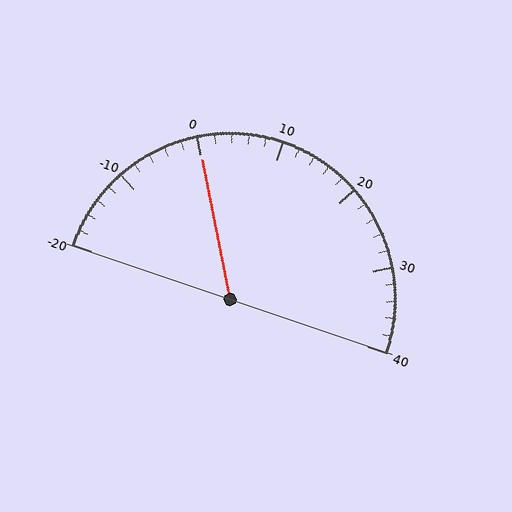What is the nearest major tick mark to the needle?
The nearest major tick mark is 0.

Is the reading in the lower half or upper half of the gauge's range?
The reading is in the lower half of the range (-20 to 40).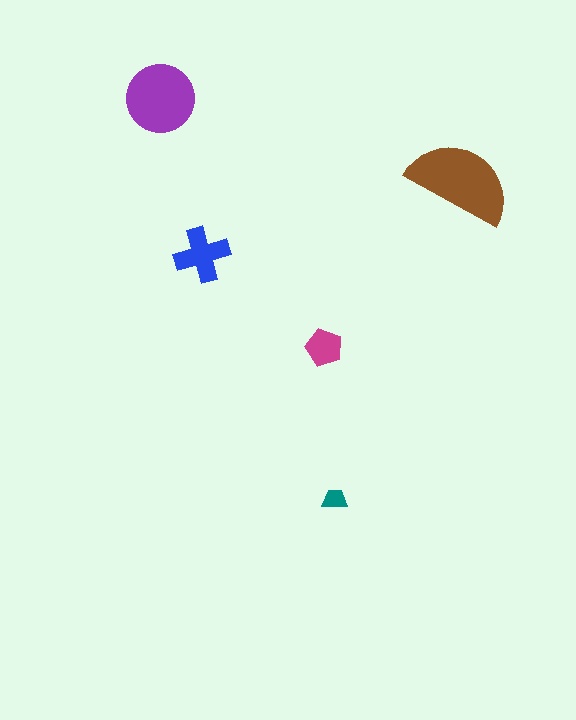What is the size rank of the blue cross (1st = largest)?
3rd.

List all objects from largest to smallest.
The brown semicircle, the purple circle, the blue cross, the magenta pentagon, the teal trapezoid.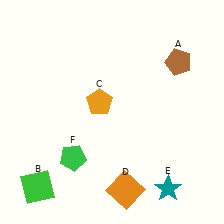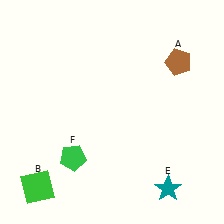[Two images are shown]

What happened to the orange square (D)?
The orange square (D) was removed in Image 2. It was in the bottom-right area of Image 1.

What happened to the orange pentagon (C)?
The orange pentagon (C) was removed in Image 2. It was in the top-left area of Image 1.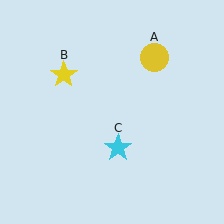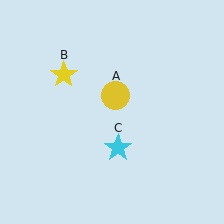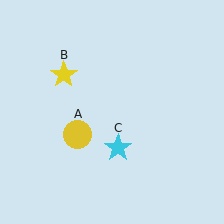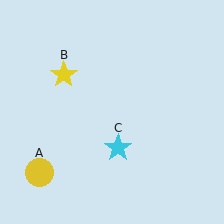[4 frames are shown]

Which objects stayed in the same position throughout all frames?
Yellow star (object B) and cyan star (object C) remained stationary.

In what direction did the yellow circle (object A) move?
The yellow circle (object A) moved down and to the left.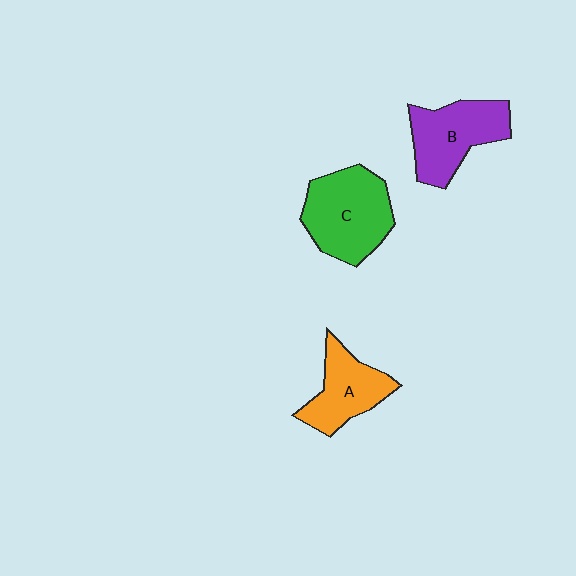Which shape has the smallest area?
Shape A (orange).